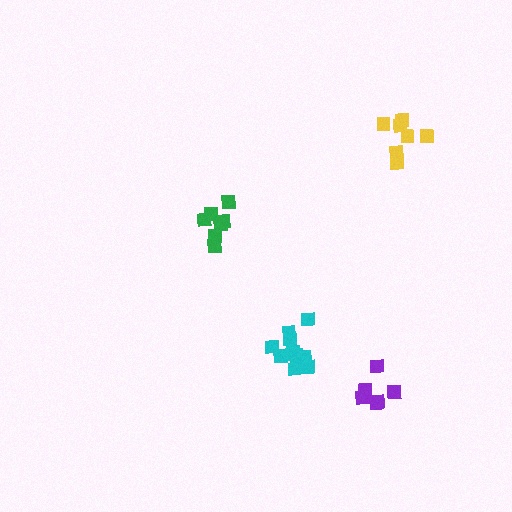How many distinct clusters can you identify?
There are 4 distinct clusters.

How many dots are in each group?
Group 1: 7 dots, Group 2: 7 dots, Group 3: 6 dots, Group 4: 11 dots (31 total).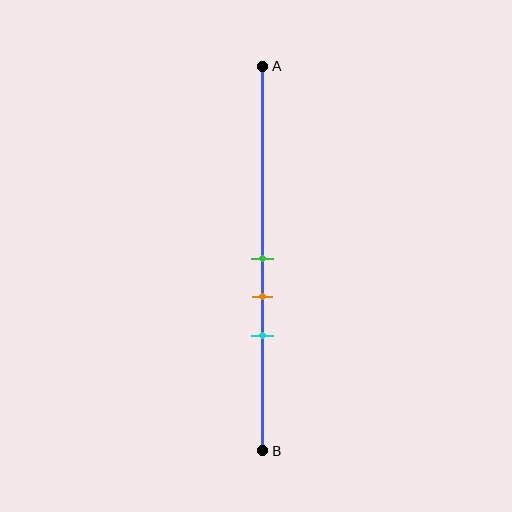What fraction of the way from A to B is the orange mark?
The orange mark is approximately 60% (0.6) of the way from A to B.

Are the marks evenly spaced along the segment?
Yes, the marks are approximately evenly spaced.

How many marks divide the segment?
There are 3 marks dividing the segment.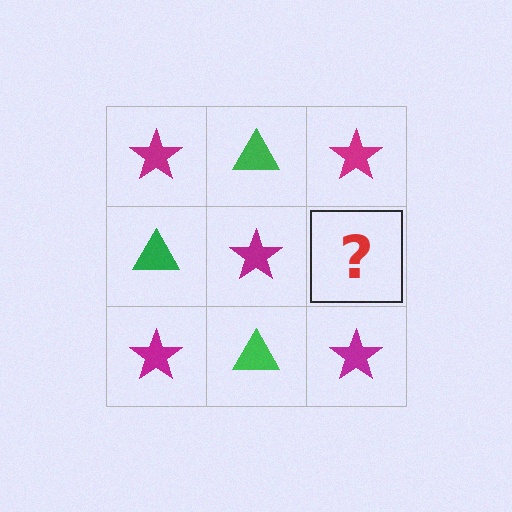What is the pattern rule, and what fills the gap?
The rule is that it alternates magenta star and green triangle in a checkerboard pattern. The gap should be filled with a green triangle.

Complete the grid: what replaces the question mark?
The question mark should be replaced with a green triangle.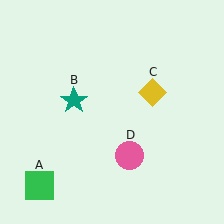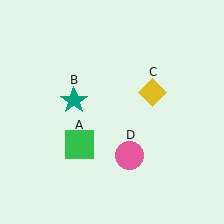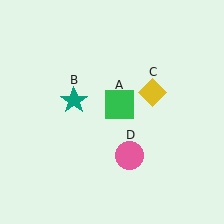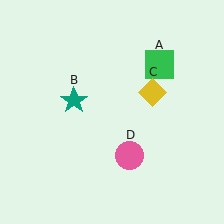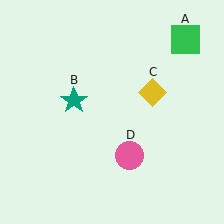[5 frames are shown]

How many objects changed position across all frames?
1 object changed position: green square (object A).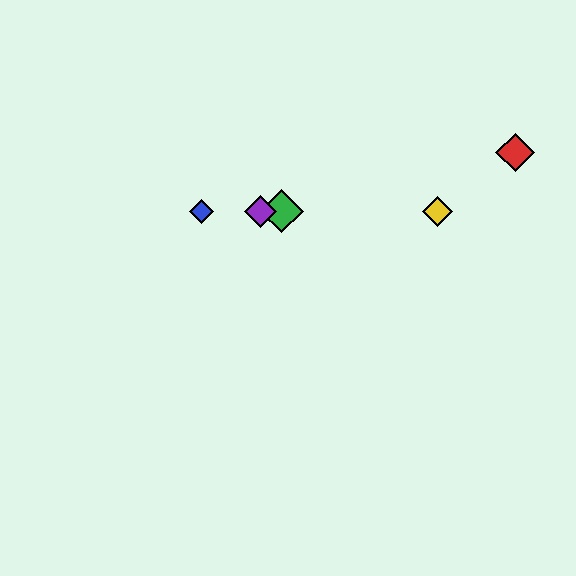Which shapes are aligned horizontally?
The blue diamond, the green diamond, the yellow diamond, the purple diamond are aligned horizontally.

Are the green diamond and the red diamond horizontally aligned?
No, the green diamond is at y≈211 and the red diamond is at y≈153.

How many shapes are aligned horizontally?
4 shapes (the blue diamond, the green diamond, the yellow diamond, the purple diamond) are aligned horizontally.